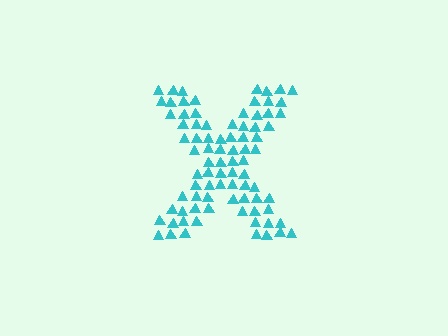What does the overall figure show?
The overall figure shows the letter X.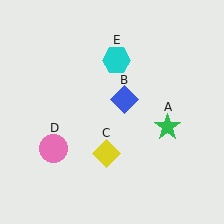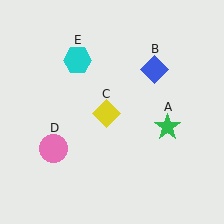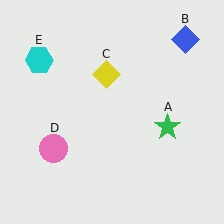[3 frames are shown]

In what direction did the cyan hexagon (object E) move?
The cyan hexagon (object E) moved left.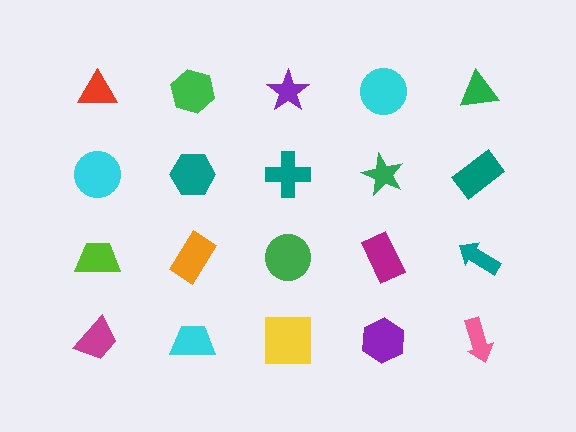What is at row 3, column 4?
A magenta rectangle.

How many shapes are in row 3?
5 shapes.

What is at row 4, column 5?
A pink arrow.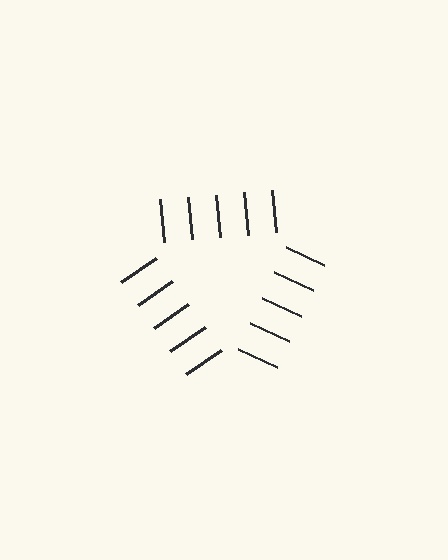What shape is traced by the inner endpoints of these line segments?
An illusory triangle — the line segments terminate on its edges but no continuous stroke is drawn.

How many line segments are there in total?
15 — 5 along each of the 3 edges.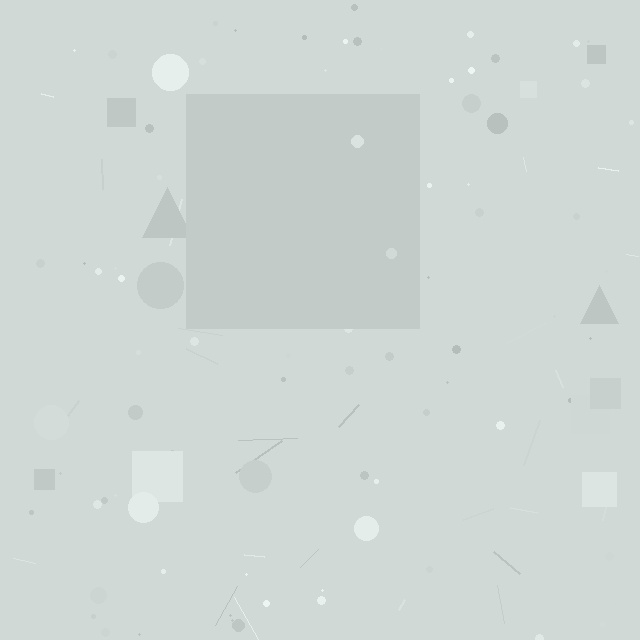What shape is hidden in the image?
A square is hidden in the image.